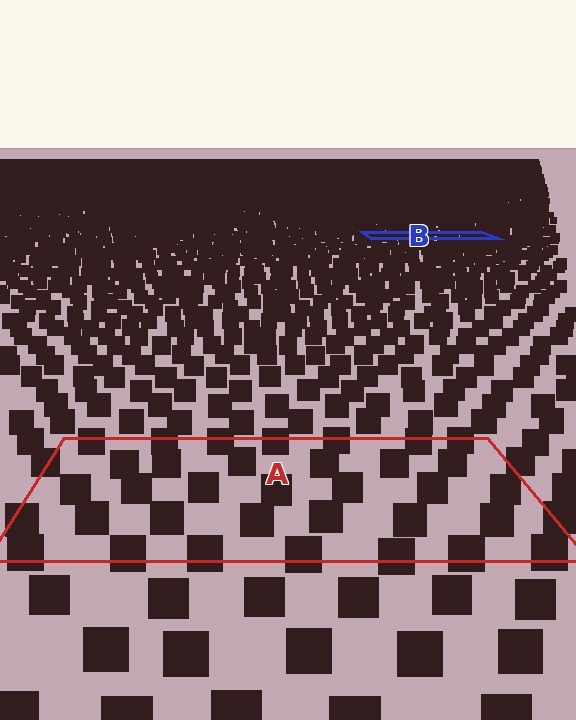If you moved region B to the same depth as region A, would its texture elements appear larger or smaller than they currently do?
They would appear larger. At a closer depth, the same texture elements are projected at a bigger on-screen size.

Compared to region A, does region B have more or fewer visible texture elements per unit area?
Region B has more texture elements per unit area — they are packed more densely because it is farther away.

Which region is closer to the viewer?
Region A is closer. The texture elements there are larger and more spread out.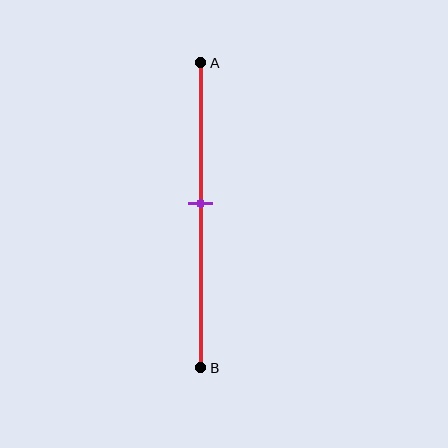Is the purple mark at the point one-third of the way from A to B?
No, the mark is at about 45% from A, not at the 33% one-third point.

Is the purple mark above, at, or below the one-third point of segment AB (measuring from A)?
The purple mark is below the one-third point of segment AB.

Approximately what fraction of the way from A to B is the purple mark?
The purple mark is approximately 45% of the way from A to B.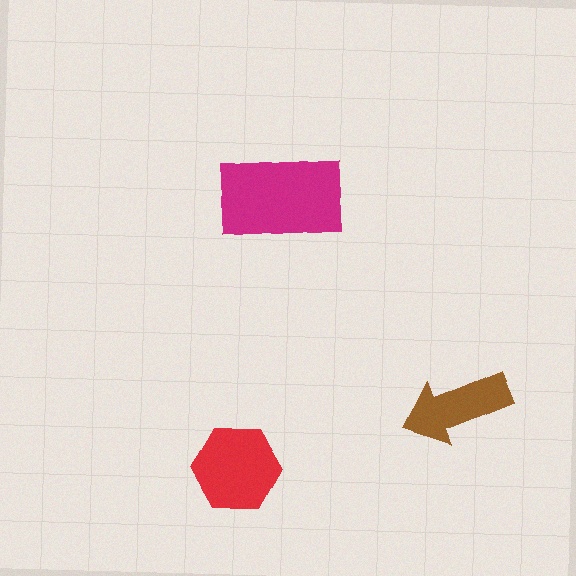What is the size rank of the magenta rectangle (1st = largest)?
1st.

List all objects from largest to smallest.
The magenta rectangle, the red hexagon, the brown arrow.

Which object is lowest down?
The red hexagon is bottommost.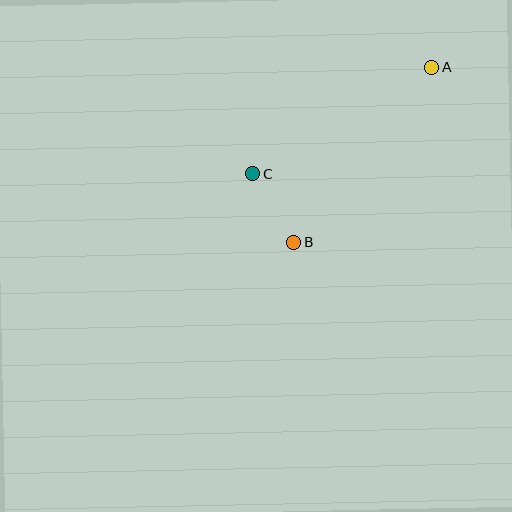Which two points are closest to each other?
Points B and C are closest to each other.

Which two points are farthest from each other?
Points A and B are farthest from each other.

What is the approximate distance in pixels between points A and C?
The distance between A and C is approximately 207 pixels.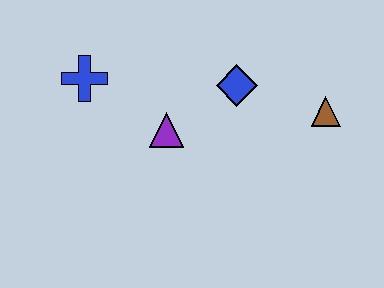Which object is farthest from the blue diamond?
The blue cross is farthest from the blue diamond.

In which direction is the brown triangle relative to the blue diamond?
The brown triangle is to the right of the blue diamond.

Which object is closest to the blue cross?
The purple triangle is closest to the blue cross.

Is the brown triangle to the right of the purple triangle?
Yes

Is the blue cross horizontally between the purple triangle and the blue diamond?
No